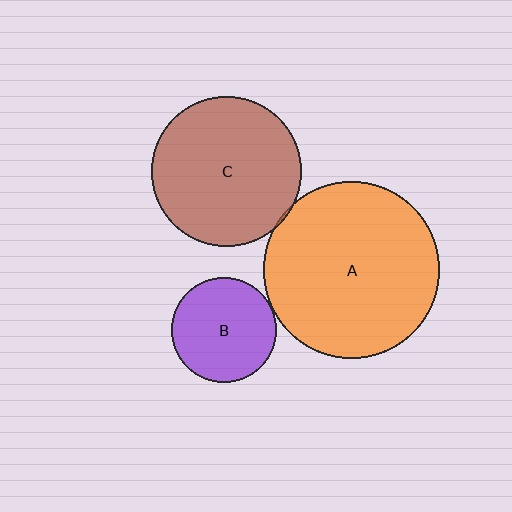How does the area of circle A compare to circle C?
Approximately 1.4 times.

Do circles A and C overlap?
Yes.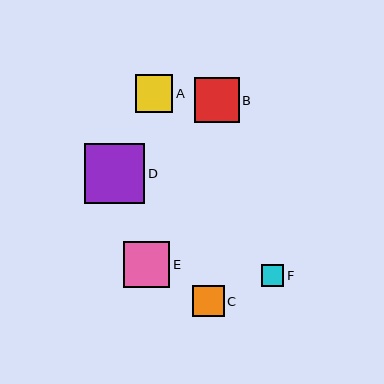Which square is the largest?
Square D is the largest with a size of approximately 60 pixels.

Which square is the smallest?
Square F is the smallest with a size of approximately 23 pixels.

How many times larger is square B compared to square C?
Square B is approximately 1.4 times the size of square C.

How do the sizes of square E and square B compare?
Square E and square B are approximately the same size.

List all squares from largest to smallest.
From largest to smallest: D, E, B, A, C, F.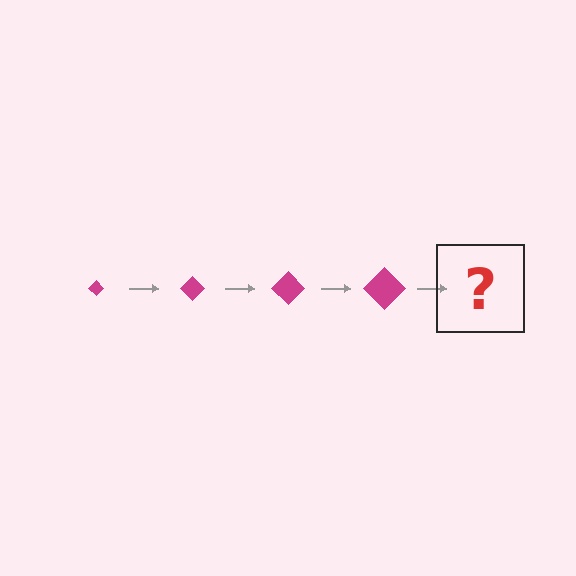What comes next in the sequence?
The next element should be a magenta diamond, larger than the previous one.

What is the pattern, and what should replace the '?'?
The pattern is that the diamond gets progressively larger each step. The '?' should be a magenta diamond, larger than the previous one.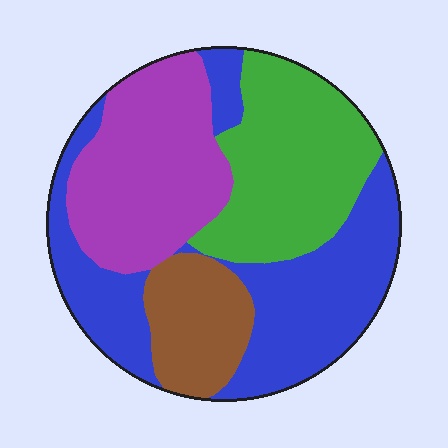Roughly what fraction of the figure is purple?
Purple covers 26% of the figure.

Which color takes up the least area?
Brown, at roughly 15%.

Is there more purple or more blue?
Blue.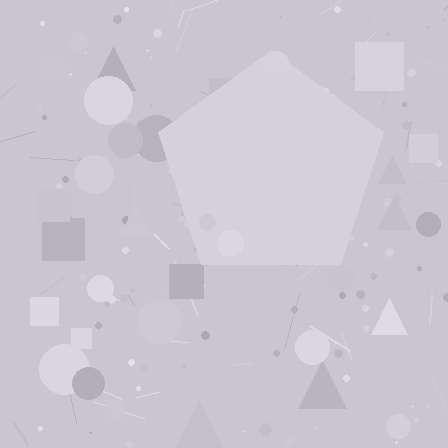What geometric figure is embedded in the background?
A pentagon is embedded in the background.